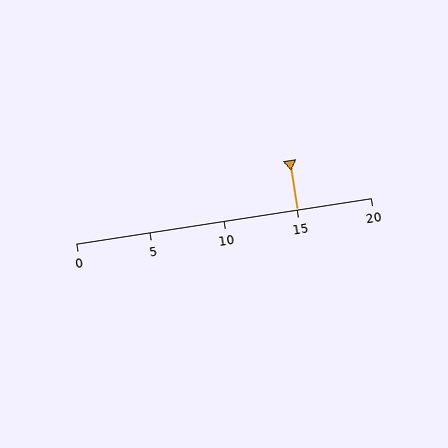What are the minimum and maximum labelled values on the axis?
The axis runs from 0 to 20.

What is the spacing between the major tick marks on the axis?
The major ticks are spaced 5 apart.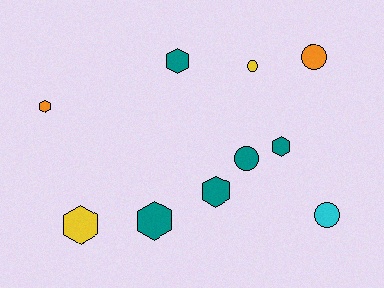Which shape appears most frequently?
Hexagon, with 6 objects.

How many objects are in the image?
There are 10 objects.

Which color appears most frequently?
Teal, with 5 objects.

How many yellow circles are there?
There is 1 yellow circle.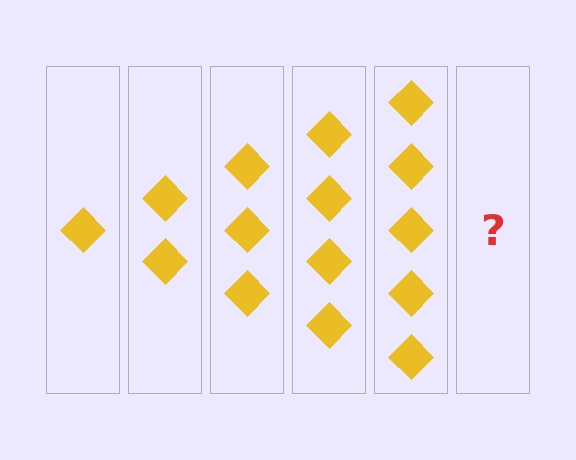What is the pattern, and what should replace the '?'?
The pattern is that each step adds one more diamond. The '?' should be 6 diamonds.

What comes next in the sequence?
The next element should be 6 diamonds.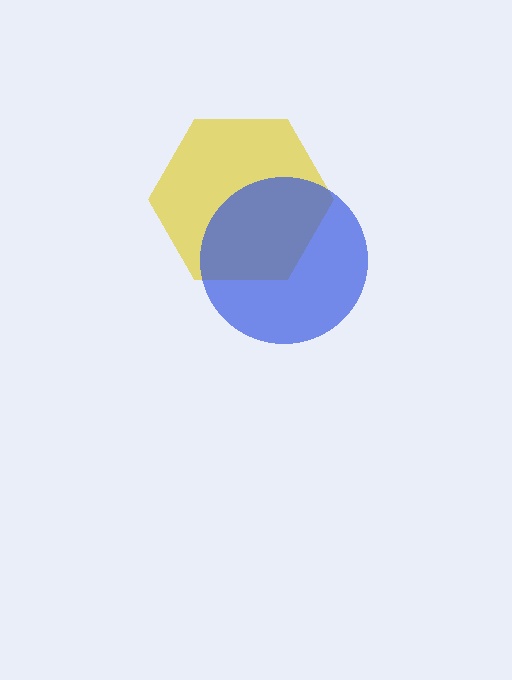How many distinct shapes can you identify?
There are 2 distinct shapes: a yellow hexagon, a blue circle.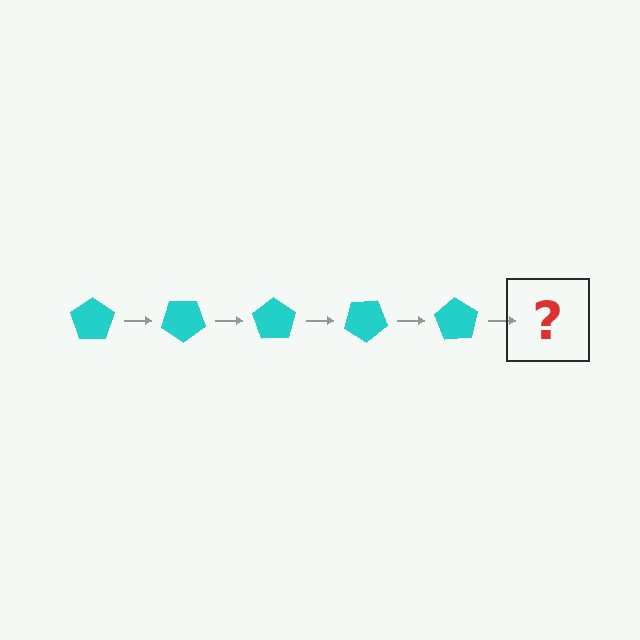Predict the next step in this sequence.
The next step is a cyan pentagon rotated 175 degrees.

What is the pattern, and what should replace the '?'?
The pattern is that the pentagon rotates 35 degrees each step. The '?' should be a cyan pentagon rotated 175 degrees.